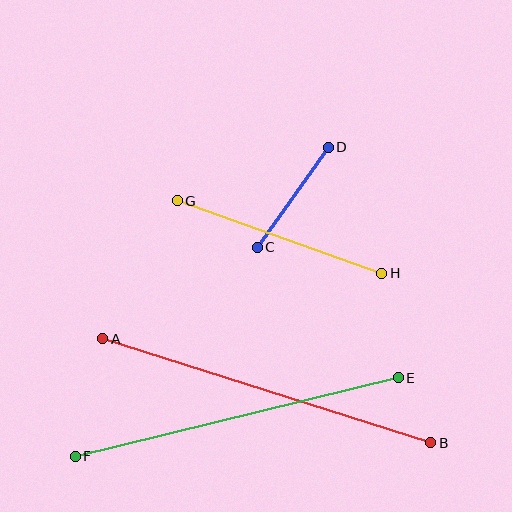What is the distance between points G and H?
The distance is approximately 217 pixels.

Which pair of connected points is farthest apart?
Points A and B are farthest apart.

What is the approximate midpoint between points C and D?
The midpoint is at approximately (293, 197) pixels.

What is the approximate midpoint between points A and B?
The midpoint is at approximately (267, 391) pixels.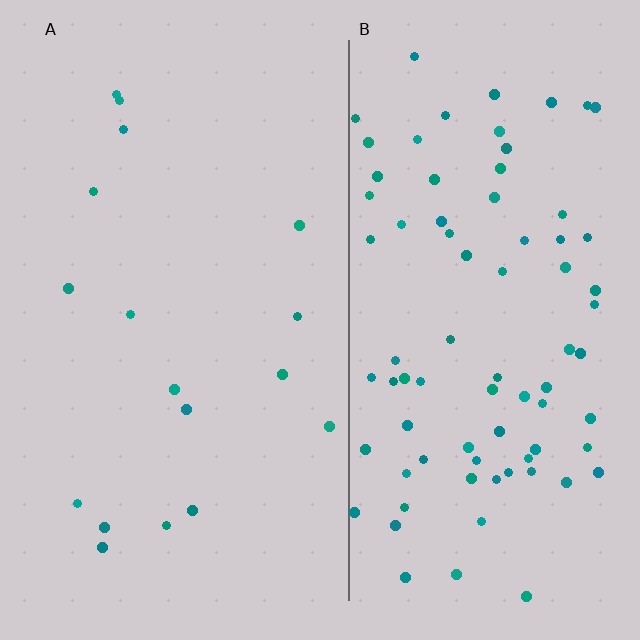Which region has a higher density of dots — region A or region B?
B (the right).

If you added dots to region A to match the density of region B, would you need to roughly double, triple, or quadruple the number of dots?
Approximately quadruple.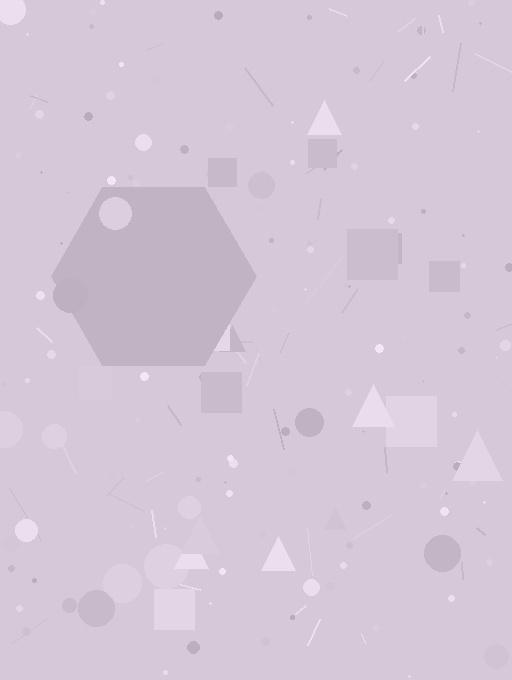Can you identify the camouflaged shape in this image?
The camouflaged shape is a hexagon.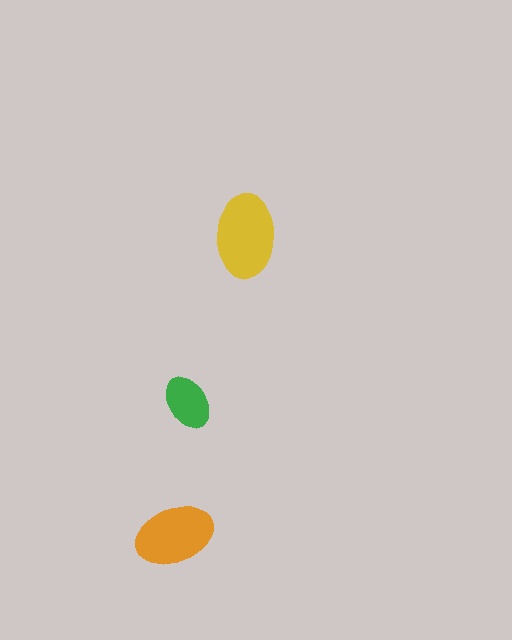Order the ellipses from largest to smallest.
the yellow one, the orange one, the green one.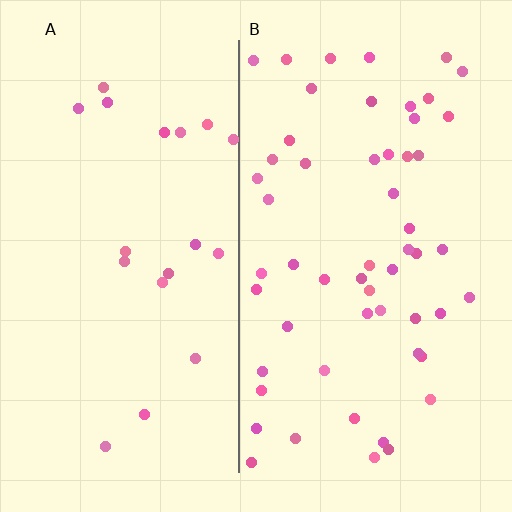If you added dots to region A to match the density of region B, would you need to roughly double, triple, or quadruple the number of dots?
Approximately triple.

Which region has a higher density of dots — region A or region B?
B (the right).